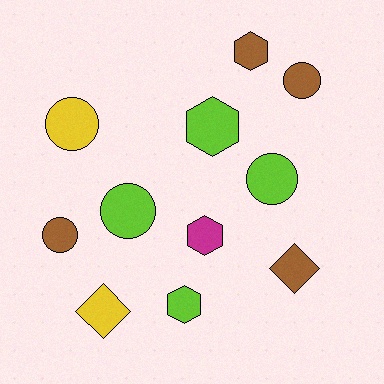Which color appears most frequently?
Brown, with 4 objects.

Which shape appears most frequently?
Circle, with 5 objects.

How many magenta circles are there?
There are no magenta circles.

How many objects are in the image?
There are 11 objects.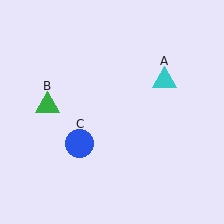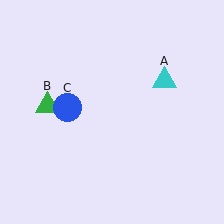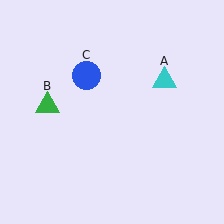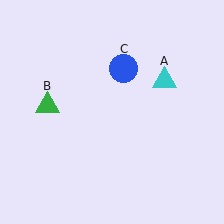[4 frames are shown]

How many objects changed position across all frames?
1 object changed position: blue circle (object C).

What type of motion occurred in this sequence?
The blue circle (object C) rotated clockwise around the center of the scene.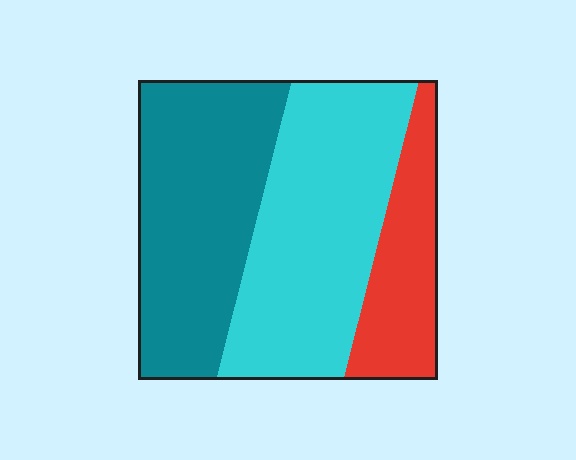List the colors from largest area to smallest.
From largest to smallest: cyan, teal, red.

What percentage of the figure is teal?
Teal takes up about three eighths (3/8) of the figure.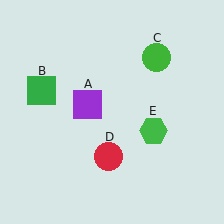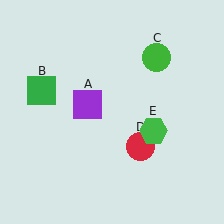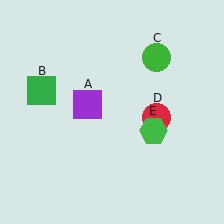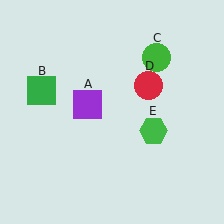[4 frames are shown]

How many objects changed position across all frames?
1 object changed position: red circle (object D).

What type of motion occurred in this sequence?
The red circle (object D) rotated counterclockwise around the center of the scene.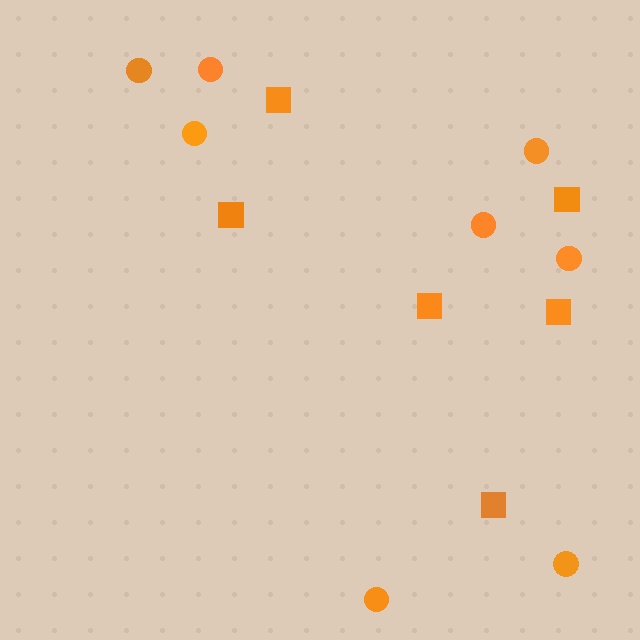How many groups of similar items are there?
There are 2 groups: one group of circles (8) and one group of squares (6).